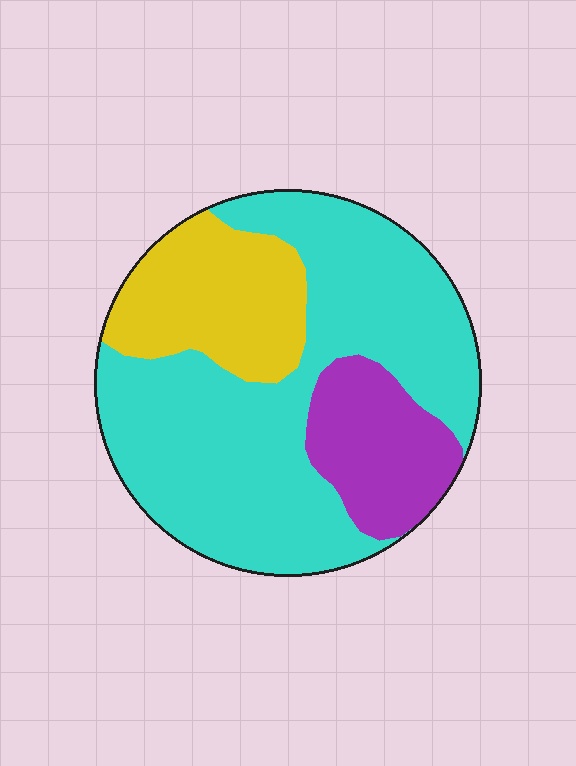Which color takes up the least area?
Purple, at roughly 15%.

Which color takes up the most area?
Cyan, at roughly 65%.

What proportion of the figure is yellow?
Yellow takes up about one fifth (1/5) of the figure.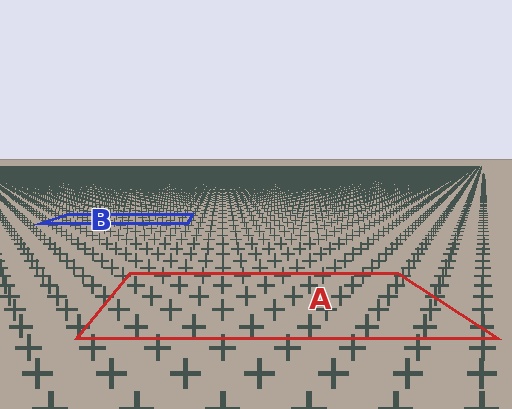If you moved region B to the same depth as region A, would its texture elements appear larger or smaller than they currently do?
They would appear larger. At a closer depth, the same texture elements are projected at a bigger on-screen size.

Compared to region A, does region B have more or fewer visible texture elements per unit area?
Region B has more texture elements per unit area — they are packed more densely because it is farther away.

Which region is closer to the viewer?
Region A is closer. The texture elements there are larger and more spread out.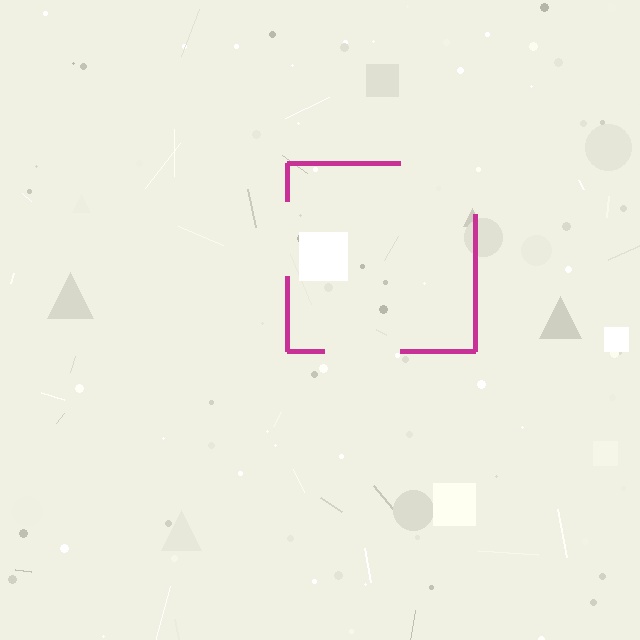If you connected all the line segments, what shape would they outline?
They would outline a square.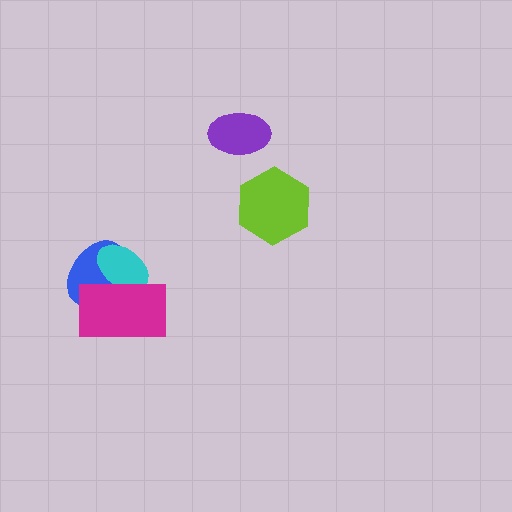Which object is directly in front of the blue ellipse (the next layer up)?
The cyan ellipse is directly in front of the blue ellipse.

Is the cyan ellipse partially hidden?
Yes, it is partially covered by another shape.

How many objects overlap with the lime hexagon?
0 objects overlap with the lime hexagon.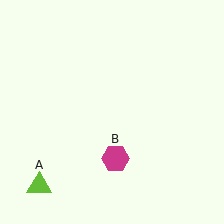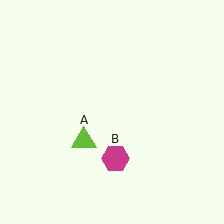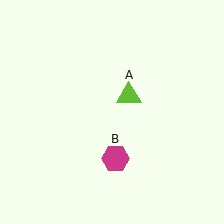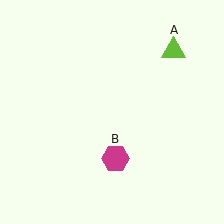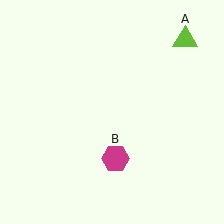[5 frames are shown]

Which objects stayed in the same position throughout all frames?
Magenta hexagon (object B) remained stationary.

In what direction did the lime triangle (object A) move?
The lime triangle (object A) moved up and to the right.